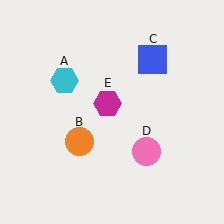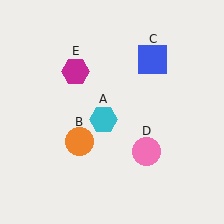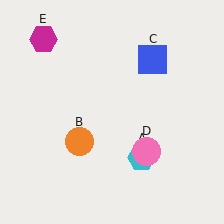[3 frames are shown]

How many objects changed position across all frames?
2 objects changed position: cyan hexagon (object A), magenta hexagon (object E).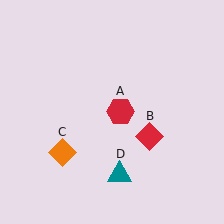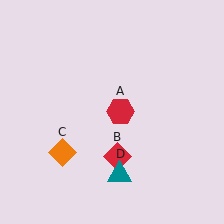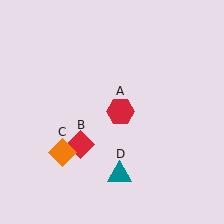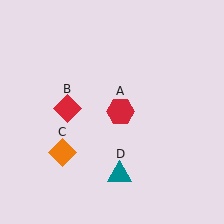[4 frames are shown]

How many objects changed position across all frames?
1 object changed position: red diamond (object B).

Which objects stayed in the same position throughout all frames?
Red hexagon (object A) and orange diamond (object C) and teal triangle (object D) remained stationary.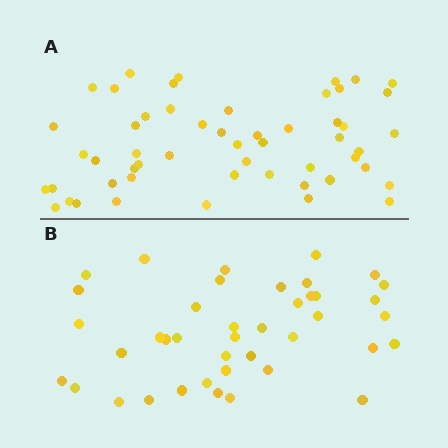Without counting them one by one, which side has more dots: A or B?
Region A (the top region) has more dots.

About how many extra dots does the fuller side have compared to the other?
Region A has roughly 12 or so more dots than region B.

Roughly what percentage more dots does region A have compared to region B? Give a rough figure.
About 30% more.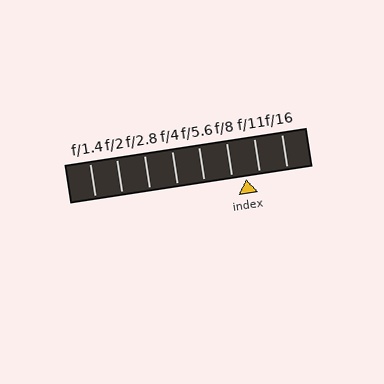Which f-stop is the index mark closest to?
The index mark is closest to f/11.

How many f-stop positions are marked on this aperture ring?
There are 8 f-stop positions marked.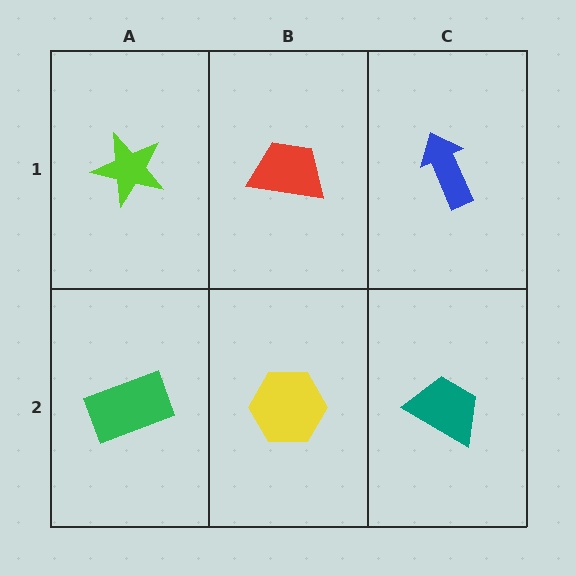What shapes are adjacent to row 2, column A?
A lime star (row 1, column A), a yellow hexagon (row 2, column B).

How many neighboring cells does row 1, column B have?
3.